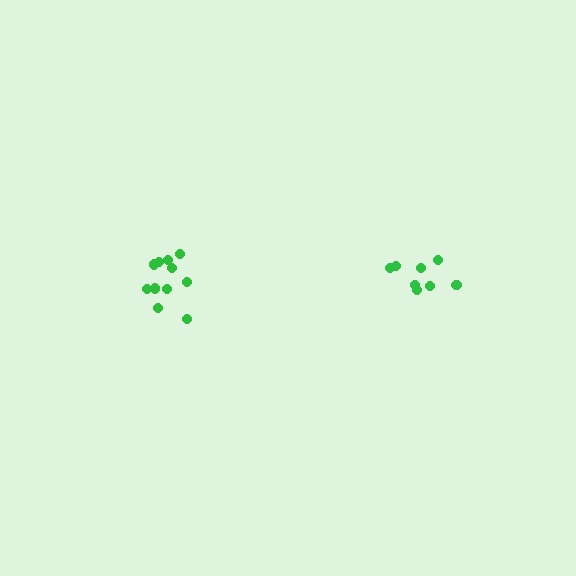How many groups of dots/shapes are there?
There are 2 groups.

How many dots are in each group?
Group 1: 12 dots, Group 2: 8 dots (20 total).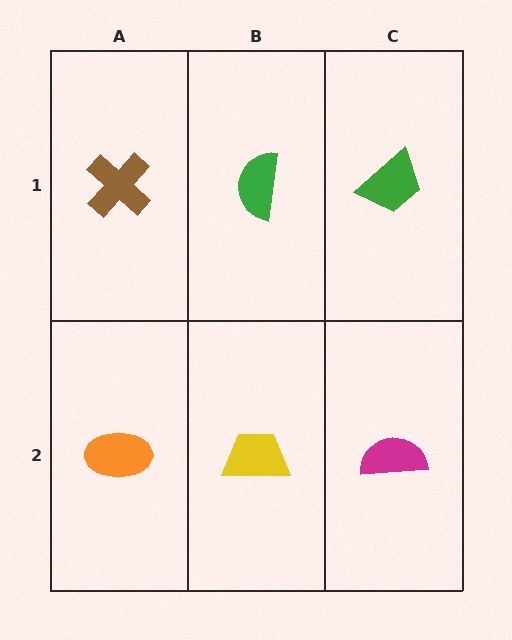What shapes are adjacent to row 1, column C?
A magenta semicircle (row 2, column C), a green semicircle (row 1, column B).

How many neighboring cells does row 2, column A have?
2.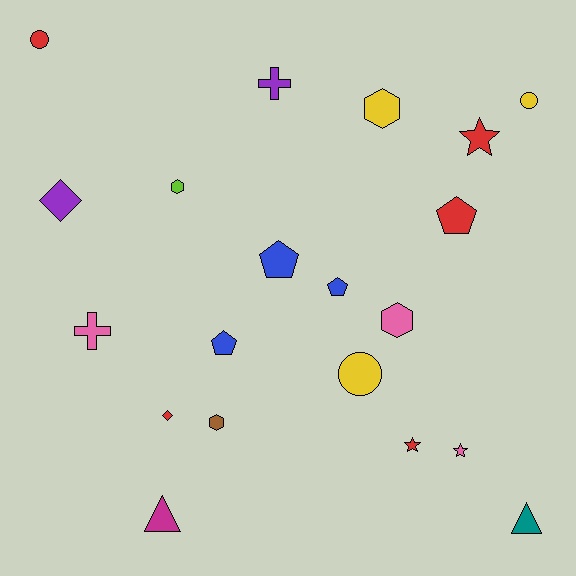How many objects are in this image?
There are 20 objects.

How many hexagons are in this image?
There are 4 hexagons.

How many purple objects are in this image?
There are 2 purple objects.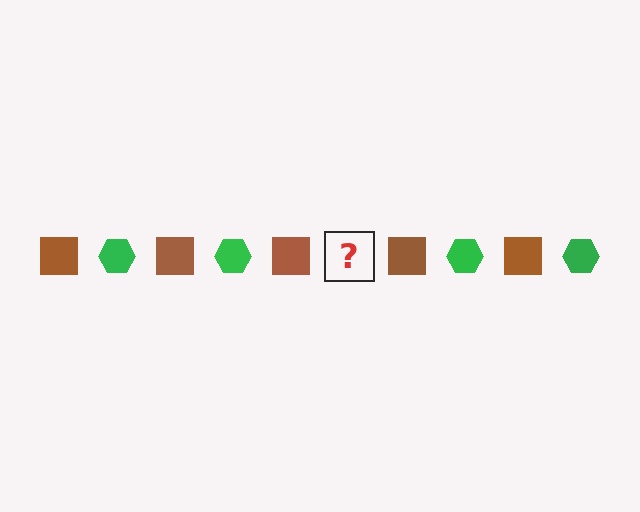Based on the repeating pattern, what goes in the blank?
The blank should be a green hexagon.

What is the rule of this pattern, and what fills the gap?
The rule is that the pattern alternates between brown square and green hexagon. The gap should be filled with a green hexagon.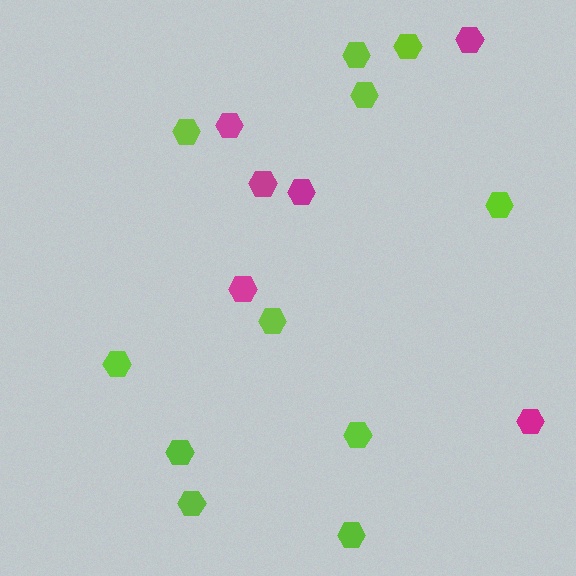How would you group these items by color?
There are 2 groups: one group of magenta hexagons (6) and one group of lime hexagons (11).